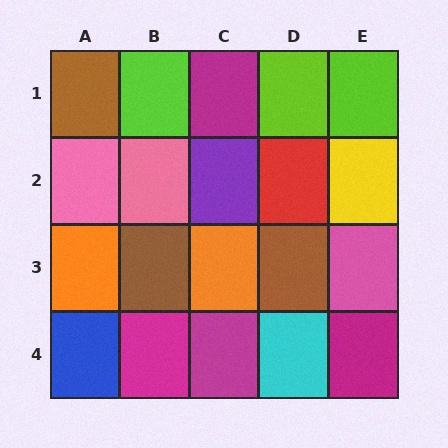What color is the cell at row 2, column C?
Purple.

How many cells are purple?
1 cell is purple.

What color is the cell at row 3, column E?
Pink.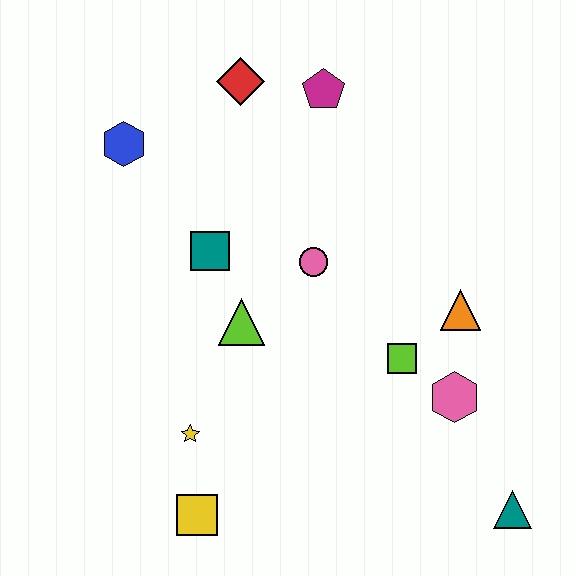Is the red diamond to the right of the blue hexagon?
Yes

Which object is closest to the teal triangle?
The pink hexagon is closest to the teal triangle.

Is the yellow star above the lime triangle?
No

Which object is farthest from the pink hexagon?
The blue hexagon is farthest from the pink hexagon.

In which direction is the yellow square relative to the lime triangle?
The yellow square is below the lime triangle.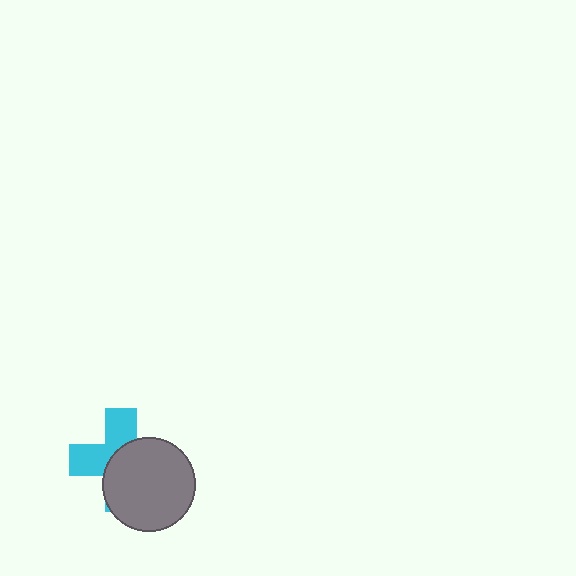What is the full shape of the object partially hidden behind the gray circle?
The partially hidden object is a cyan cross.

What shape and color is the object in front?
The object in front is a gray circle.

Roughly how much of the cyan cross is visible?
A small part of it is visible (roughly 44%).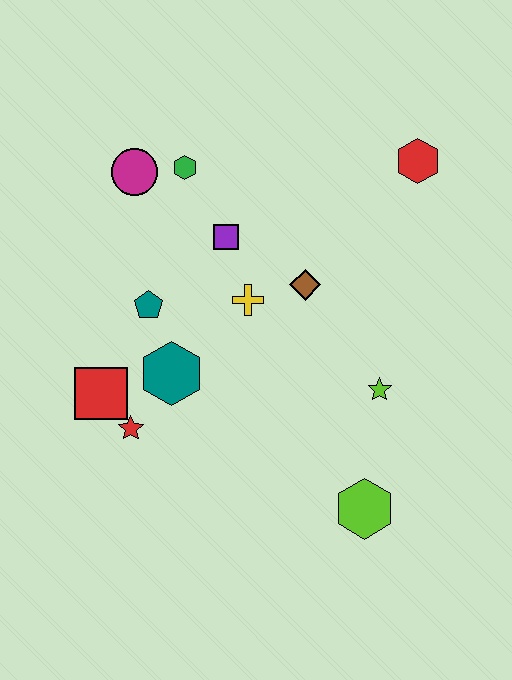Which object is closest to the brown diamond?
The yellow cross is closest to the brown diamond.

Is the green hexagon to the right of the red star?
Yes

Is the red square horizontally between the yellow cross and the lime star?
No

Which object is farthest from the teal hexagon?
The red hexagon is farthest from the teal hexagon.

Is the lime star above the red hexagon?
No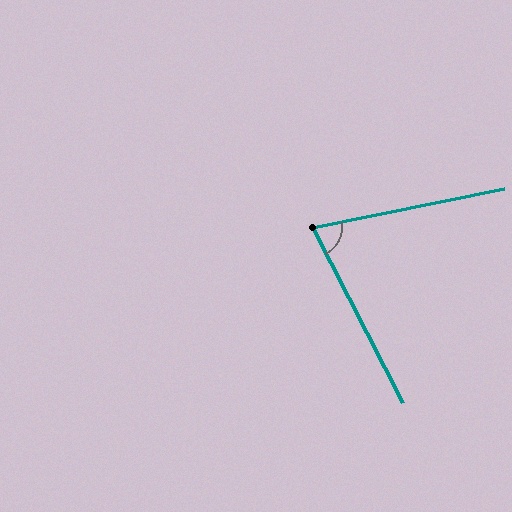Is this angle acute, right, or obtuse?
It is acute.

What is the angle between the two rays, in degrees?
Approximately 74 degrees.